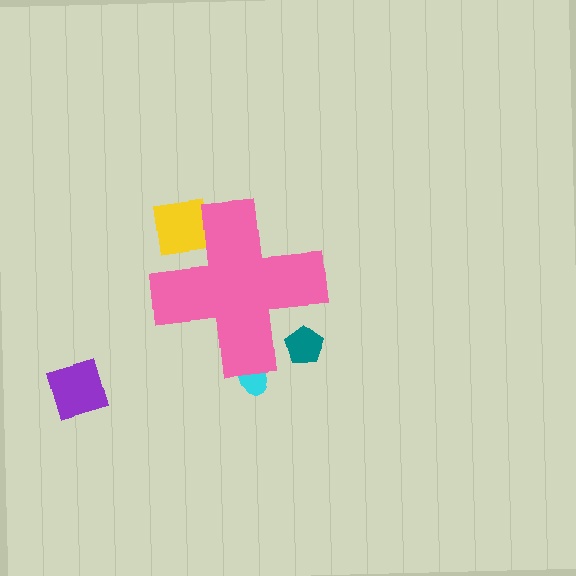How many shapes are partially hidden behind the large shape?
3 shapes are partially hidden.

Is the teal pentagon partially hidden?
Yes, the teal pentagon is partially hidden behind the pink cross.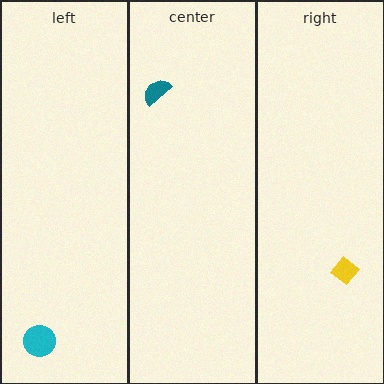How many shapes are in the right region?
1.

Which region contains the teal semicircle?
The center region.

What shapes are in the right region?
The yellow diamond.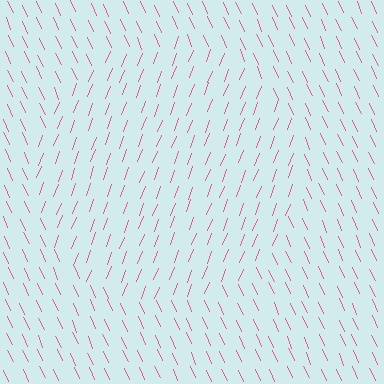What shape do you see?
I see a circle.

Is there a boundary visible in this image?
Yes, there is a texture boundary formed by a change in line orientation.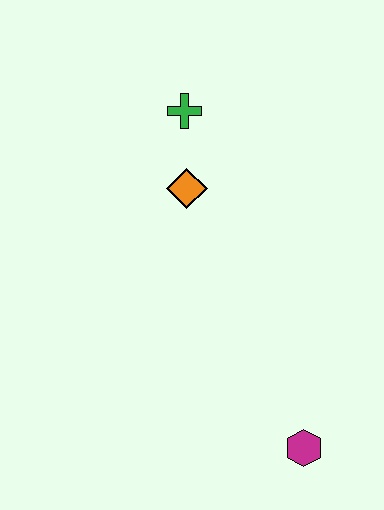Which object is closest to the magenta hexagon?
The orange diamond is closest to the magenta hexagon.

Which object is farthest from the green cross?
The magenta hexagon is farthest from the green cross.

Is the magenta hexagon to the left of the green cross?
No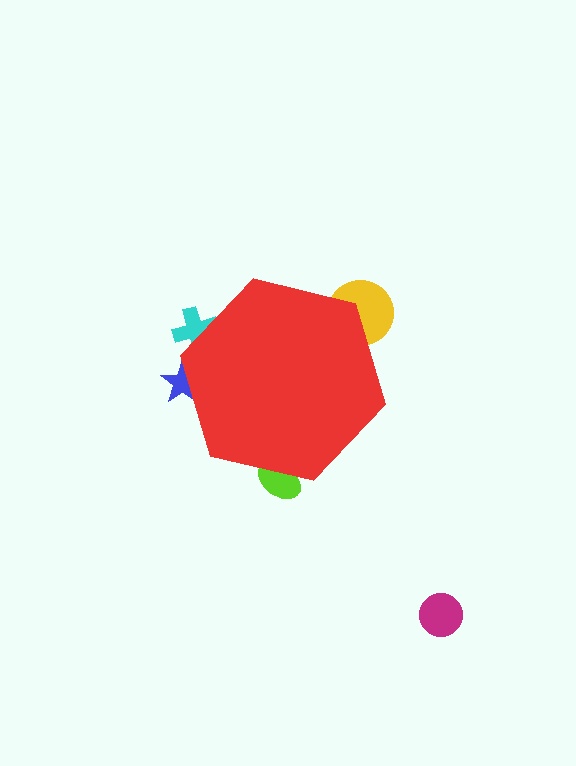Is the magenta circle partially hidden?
No, the magenta circle is fully visible.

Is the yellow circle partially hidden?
Yes, the yellow circle is partially hidden behind the red hexagon.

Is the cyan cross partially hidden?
Yes, the cyan cross is partially hidden behind the red hexagon.